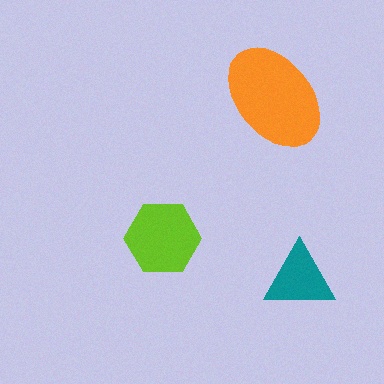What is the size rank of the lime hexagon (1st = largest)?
2nd.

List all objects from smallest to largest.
The teal triangle, the lime hexagon, the orange ellipse.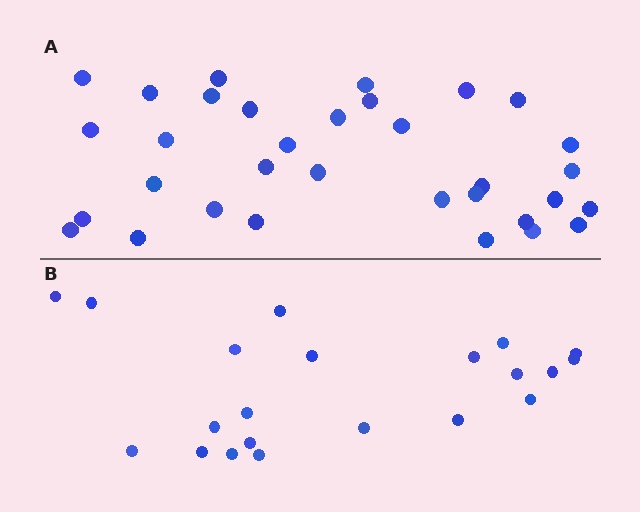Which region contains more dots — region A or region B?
Region A (the top region) has more dots.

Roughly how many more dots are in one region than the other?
Region A has roughly 12 or so more dots than region B.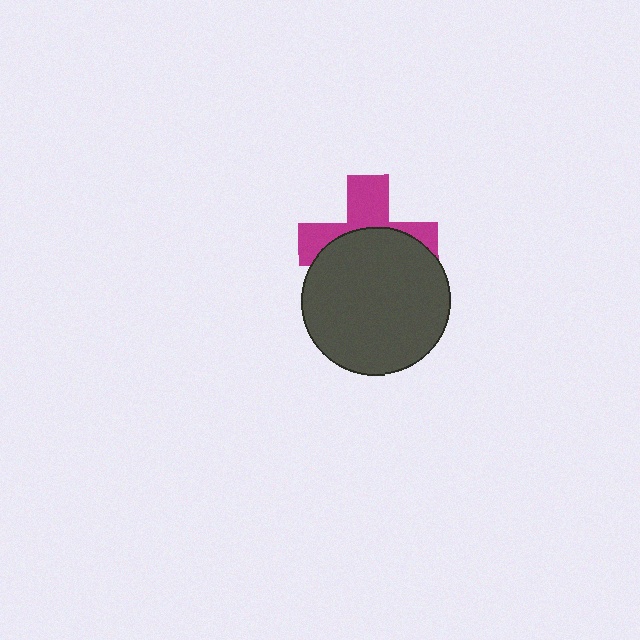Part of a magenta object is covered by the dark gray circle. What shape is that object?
It is a cross.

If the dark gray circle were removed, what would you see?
You would see the complete magenta cross.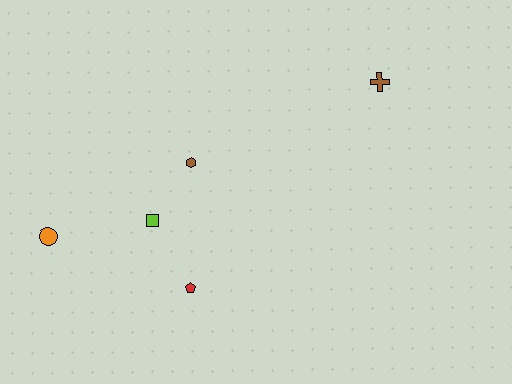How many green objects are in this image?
There are no green objects.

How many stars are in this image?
There are no stars.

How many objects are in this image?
There are 5 objects.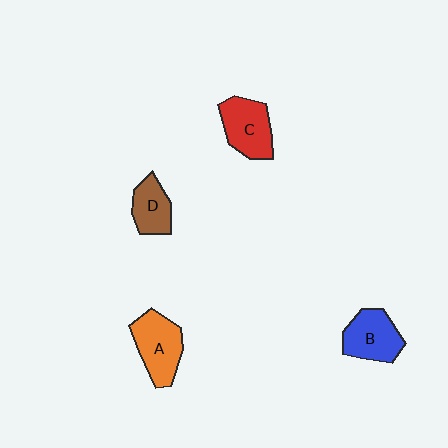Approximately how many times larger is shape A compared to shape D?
Approximately 1.5 times.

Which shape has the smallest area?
Shape D (brown).